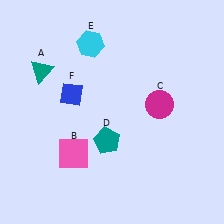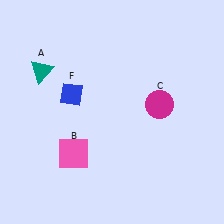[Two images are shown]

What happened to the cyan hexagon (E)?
The cyan hexagon (E) was removed in Image 2. It was in the top-left area of Image 1.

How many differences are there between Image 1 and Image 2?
There are 2 differences between the two images.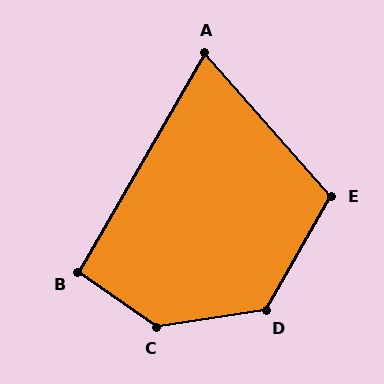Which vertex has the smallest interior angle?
A, at approximately 72 degrees.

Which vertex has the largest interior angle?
C, at approximately 136 degrees.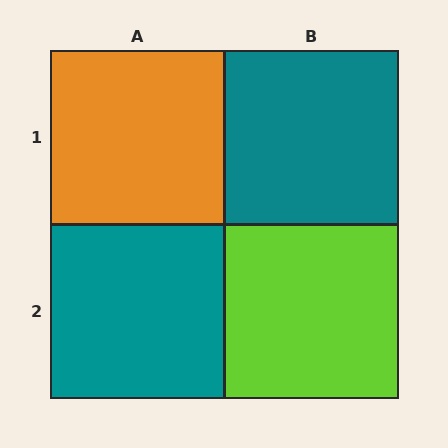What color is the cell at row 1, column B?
Teal.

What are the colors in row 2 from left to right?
Teal, lime.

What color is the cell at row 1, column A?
Orange.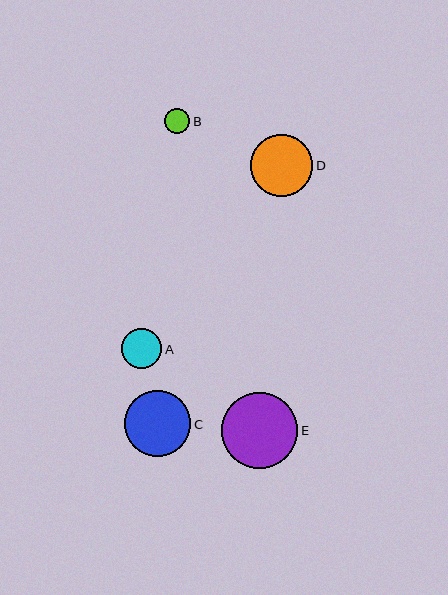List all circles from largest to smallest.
From largest to smallest: E, C, D, A, B.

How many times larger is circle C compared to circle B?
Circle C is approximately 2.7 times the size of circle B.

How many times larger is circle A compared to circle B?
Circle A is approximately 1.6 times the size of circle B.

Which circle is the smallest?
Circle B is the smallest with a size of approximately 25 pixels.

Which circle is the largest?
Circle E is the largest with a size of approximately 76 pixels.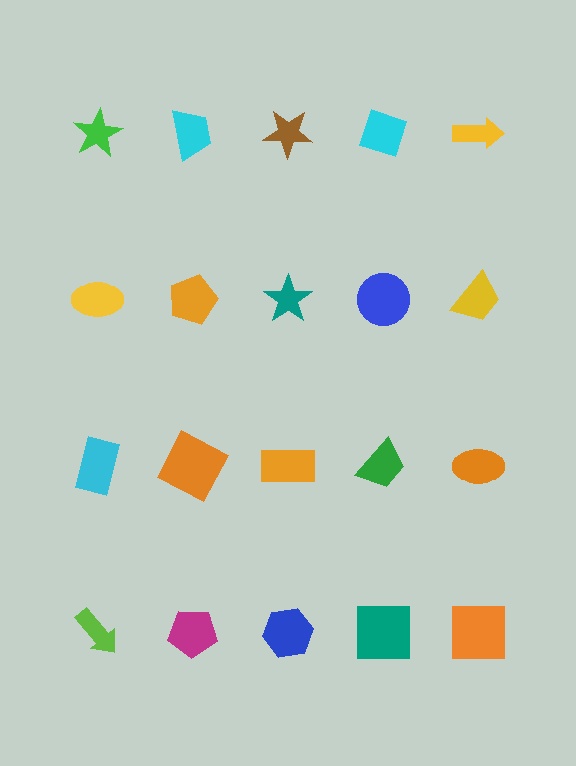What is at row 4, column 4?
A teal square.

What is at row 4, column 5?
An orange square.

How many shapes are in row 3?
5 shapes.